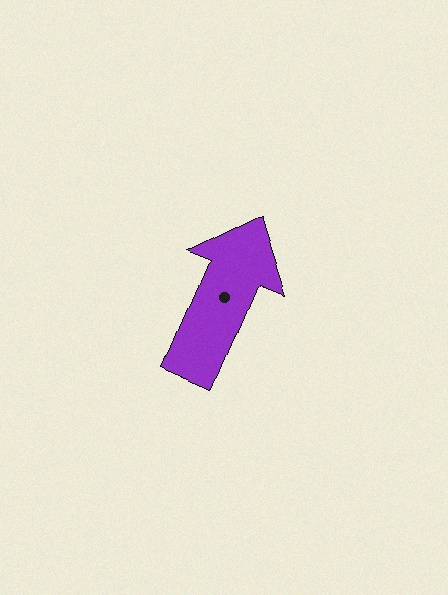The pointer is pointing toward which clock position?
Roughly 1 o'clock.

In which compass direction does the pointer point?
Northeast.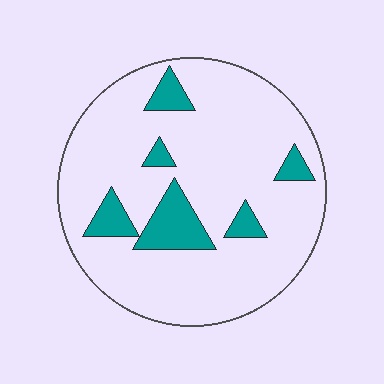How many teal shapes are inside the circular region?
6.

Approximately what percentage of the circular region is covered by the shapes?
Approximately 15%.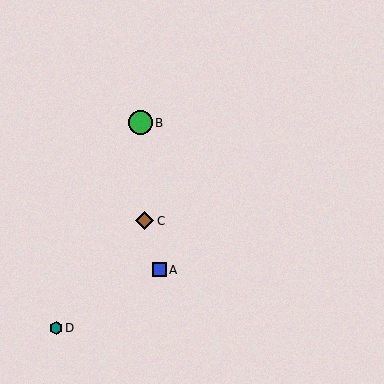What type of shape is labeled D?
Shape D is a teal hexagon.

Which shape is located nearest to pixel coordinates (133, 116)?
The green circle (labeled B) at (141, 123) is nearest to that location.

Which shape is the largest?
The green circle (labeled B) is the largest.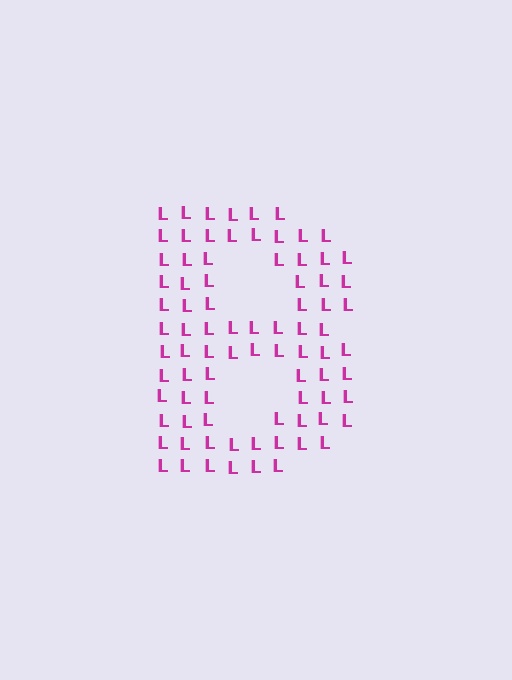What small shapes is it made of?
It is made of small letter L's.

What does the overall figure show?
The overall figure shows the letter B.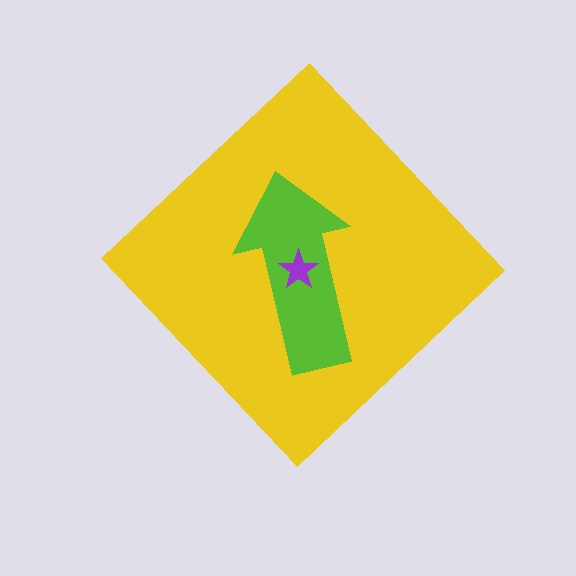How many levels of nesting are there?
3.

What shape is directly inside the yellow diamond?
The lime arrow.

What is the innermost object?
The purple star.